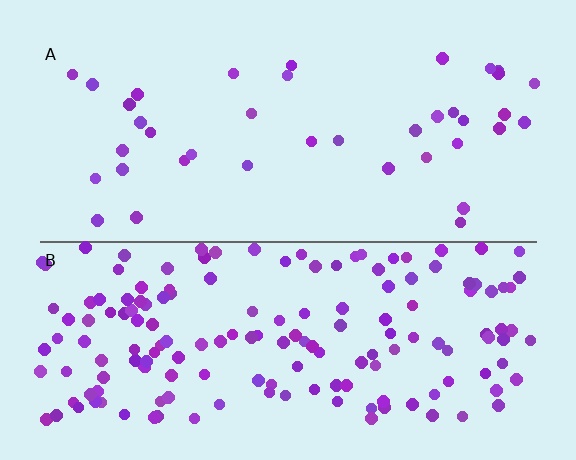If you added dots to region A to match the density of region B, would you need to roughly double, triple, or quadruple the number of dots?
Approximately quadruple.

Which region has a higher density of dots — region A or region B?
B (the bottom).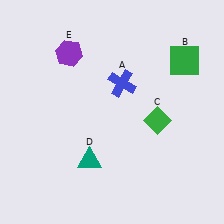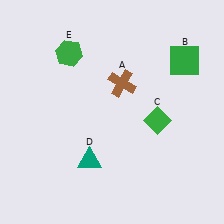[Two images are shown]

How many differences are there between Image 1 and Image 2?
There are 2 differences between the two images.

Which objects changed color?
A changed from blue to brown. E changed from purple to green.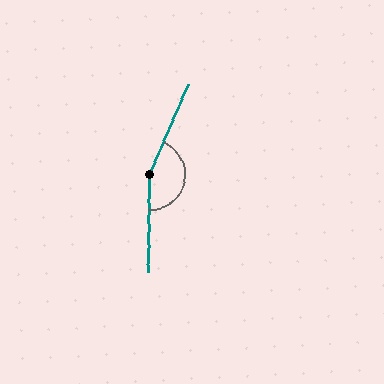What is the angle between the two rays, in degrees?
Approximately 158 degrees.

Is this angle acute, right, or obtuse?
It is obtuse.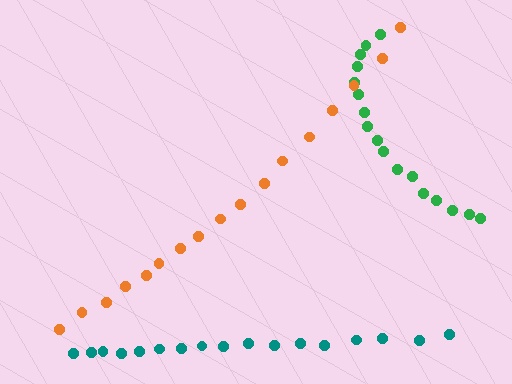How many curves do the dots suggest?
There are 3 distinct paths.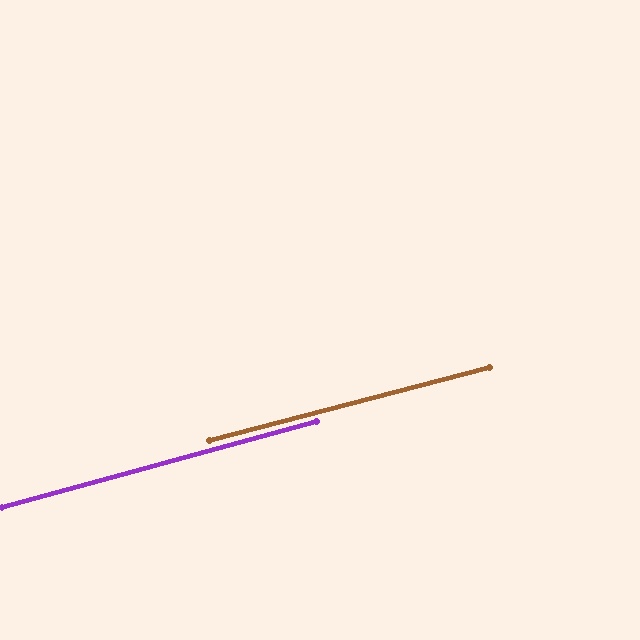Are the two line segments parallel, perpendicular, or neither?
Parallel — their directions differ by only 0.5°.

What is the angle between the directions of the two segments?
Approximately 1 degree.